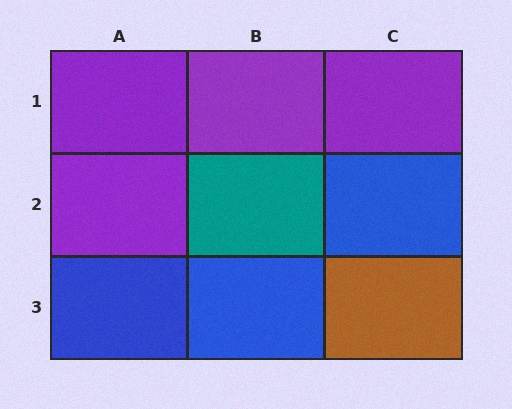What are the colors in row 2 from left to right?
Purple, teal, blue.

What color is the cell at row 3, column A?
Blue.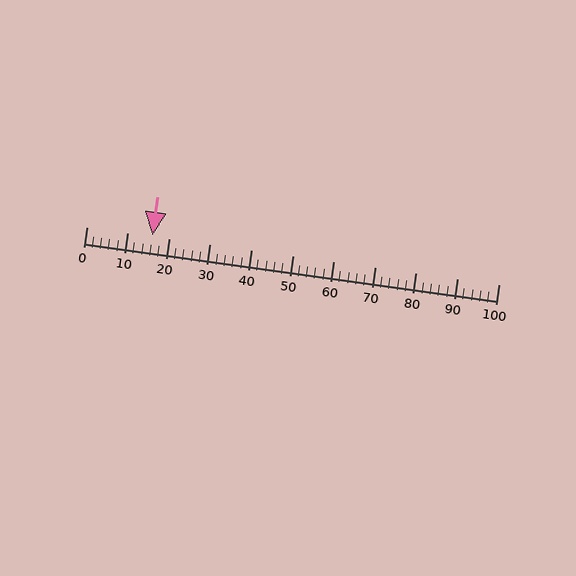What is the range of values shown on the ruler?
The ruler shows values from 0 to 100.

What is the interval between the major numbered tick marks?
The major tick marks are spaced 10 units apart.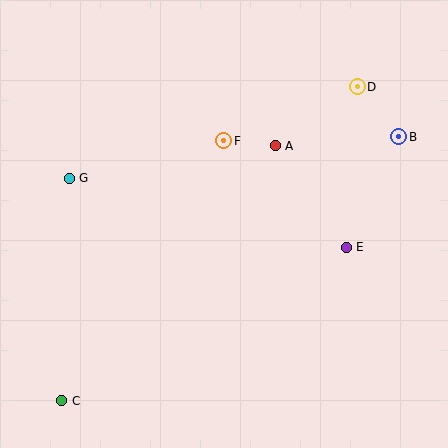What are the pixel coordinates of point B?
Point B is at (399, 137).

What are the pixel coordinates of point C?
Point C is at (62, 401).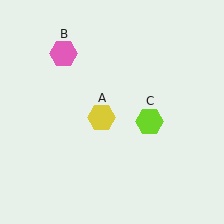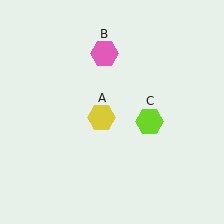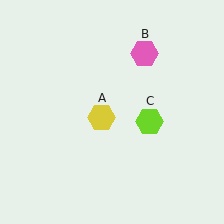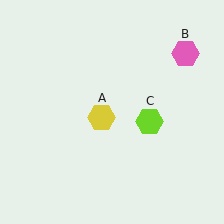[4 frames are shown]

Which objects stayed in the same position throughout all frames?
Yellow hexagon (object A) and lime hexagon (object C) remained stationary.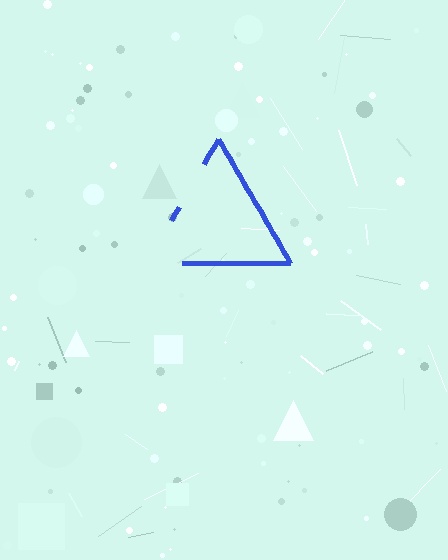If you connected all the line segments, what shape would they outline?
They would outline a triangle.